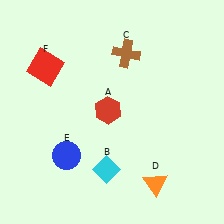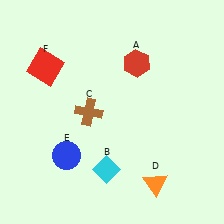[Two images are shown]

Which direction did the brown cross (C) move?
The brown cross (C) moved down.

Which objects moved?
The objects that moved are: the red hexagon (A), the brown cross (C).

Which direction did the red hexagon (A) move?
The red hexagon (A) moved up.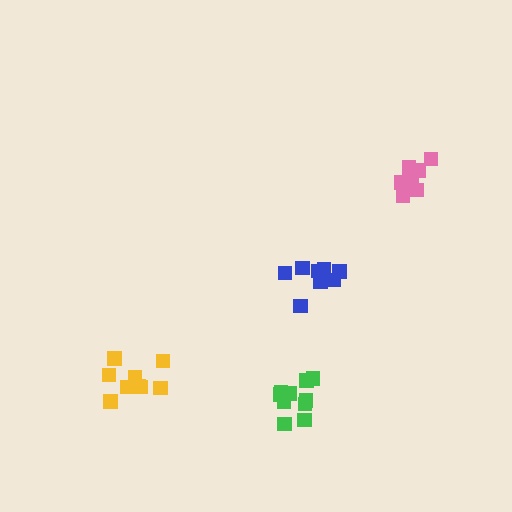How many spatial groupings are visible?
There are 4 spatial groupings.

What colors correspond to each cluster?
The clusters are colored: blue, yellow, pink, green.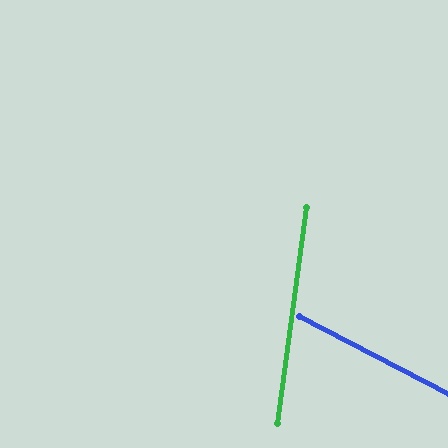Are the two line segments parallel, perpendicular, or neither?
Neither parallel nor perpendicular — they differ by about 70°.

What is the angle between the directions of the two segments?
Approximately 70 degrees.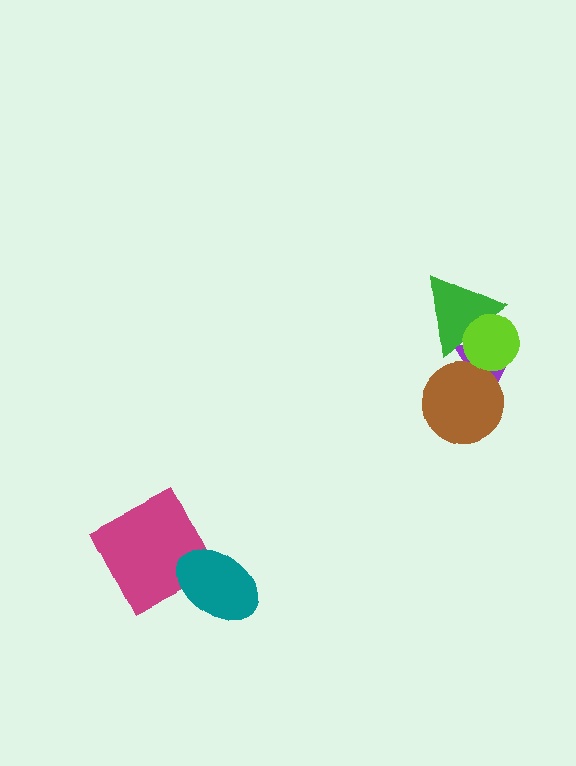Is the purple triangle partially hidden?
Yes, it is partially covered by another shape.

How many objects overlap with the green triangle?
2 objects overlap with the green triangle.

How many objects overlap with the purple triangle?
3 objects overlap with the purple triangle.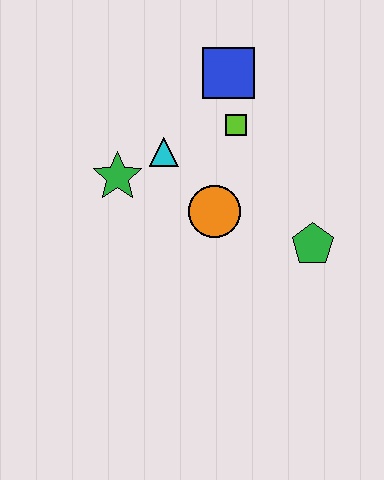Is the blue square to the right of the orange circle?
Yes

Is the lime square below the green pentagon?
No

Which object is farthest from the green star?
The green pentagon is farthest from the green star.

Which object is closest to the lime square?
The blue square is closest to the lime square.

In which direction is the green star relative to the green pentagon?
The green star is to the left of the green pentagon.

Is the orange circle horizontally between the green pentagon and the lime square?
No